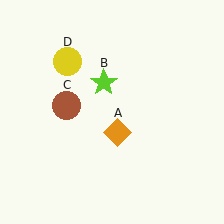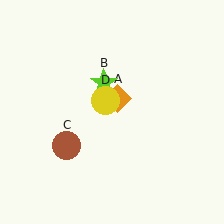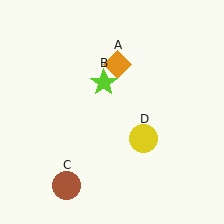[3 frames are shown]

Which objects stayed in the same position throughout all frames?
Lime star (object B) remained stationary.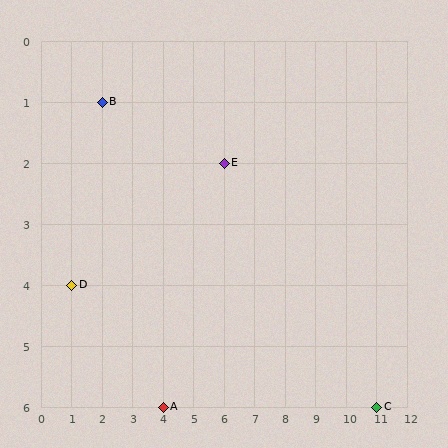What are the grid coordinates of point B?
Point B is at grid coordinates (2, 1).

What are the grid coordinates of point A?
Point A is at grid coordinates (4, 6).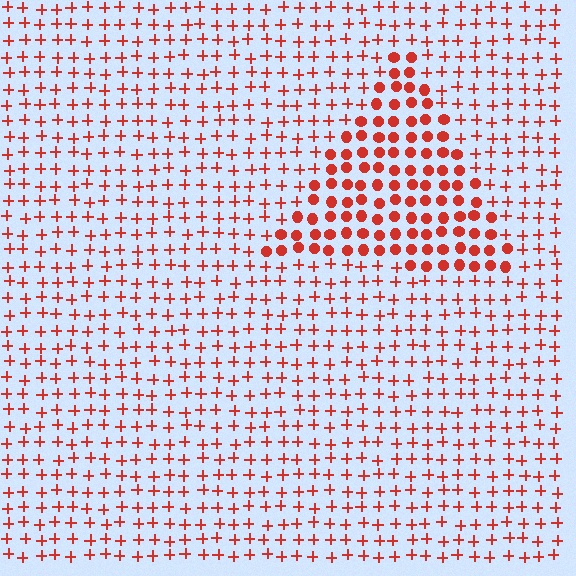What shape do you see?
I see a triangle.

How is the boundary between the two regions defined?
The boundary is defined by a change in element shape: circles inside vs. plus signs outside. All elements share the same color and spacing.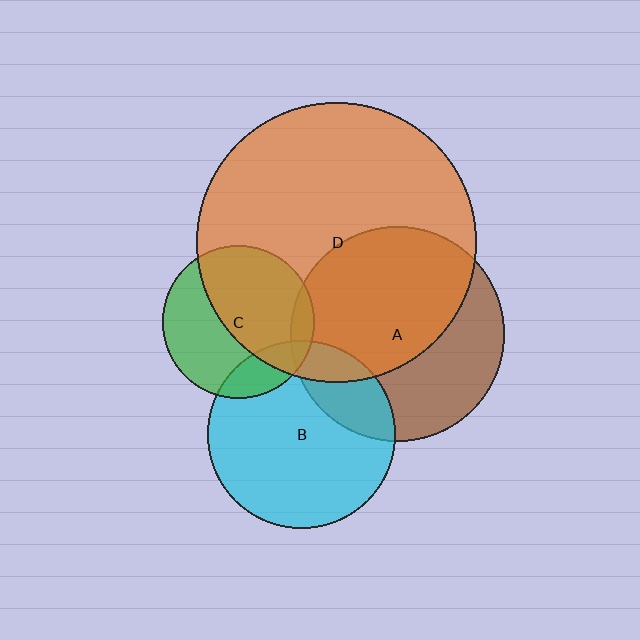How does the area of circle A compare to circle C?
Approximately 2.0 times.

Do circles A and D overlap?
Yes.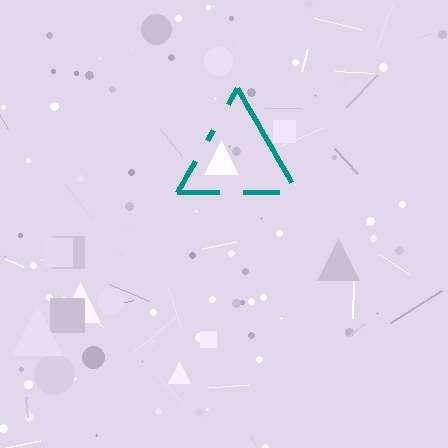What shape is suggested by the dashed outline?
The dashed outline suggests a triangle.